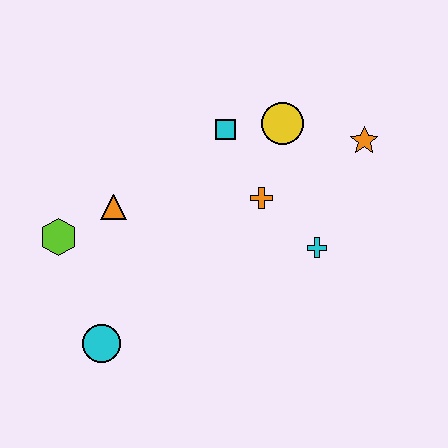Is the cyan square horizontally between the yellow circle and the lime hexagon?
Yes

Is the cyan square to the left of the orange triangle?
No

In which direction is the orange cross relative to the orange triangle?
The orange cross is to the right of the orange triangle.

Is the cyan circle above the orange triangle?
No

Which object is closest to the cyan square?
The yellow circle is closest to the cyan square.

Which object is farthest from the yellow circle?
The cyan circle is farthest from the yellow circle.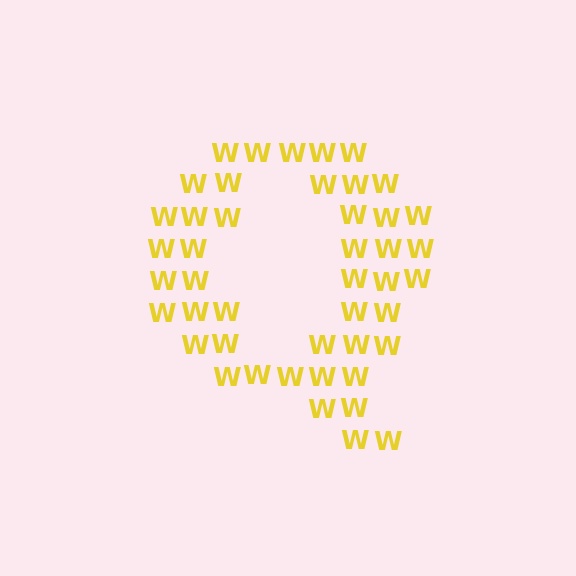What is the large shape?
The large shape is the letter Q.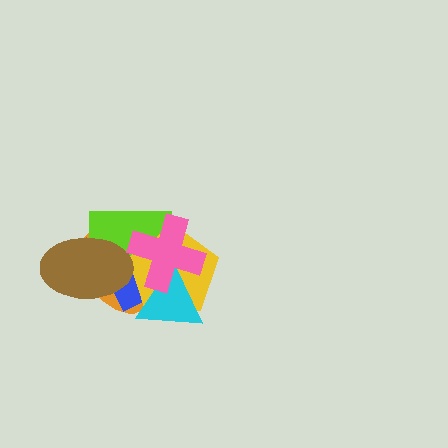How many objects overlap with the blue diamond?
6 objects overlap with the blue diamond.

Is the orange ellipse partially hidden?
Yes, it is partially covered by another shape.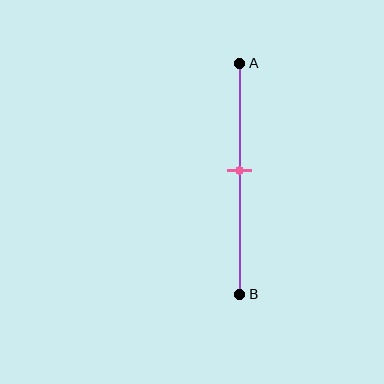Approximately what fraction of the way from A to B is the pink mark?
The pink mark is approximately 45% of the way from A to B.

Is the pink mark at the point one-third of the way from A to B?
No, the mark is at about 45% from A, not at the 33% one-third point.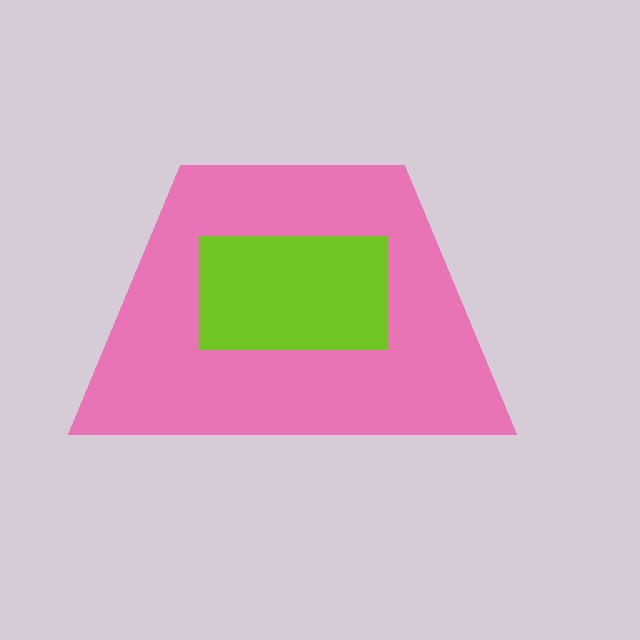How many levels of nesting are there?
2.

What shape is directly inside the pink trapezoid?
The lime rectangle.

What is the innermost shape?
The lime rectangle.